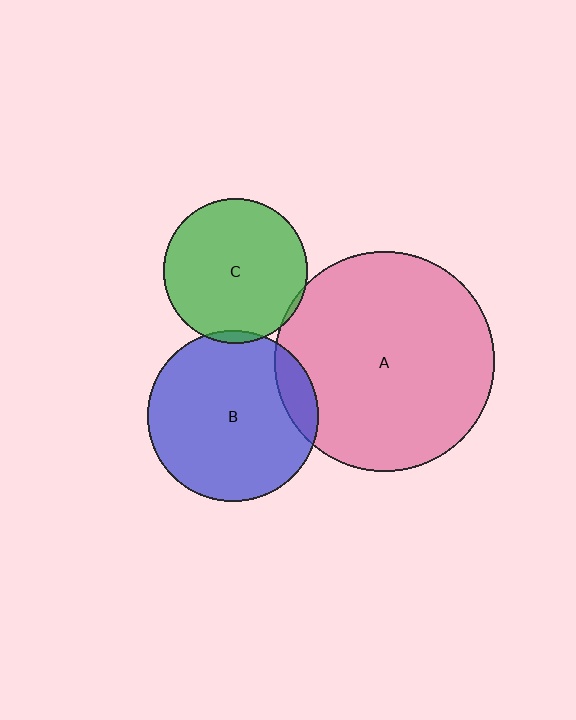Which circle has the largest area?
Circle A (pink).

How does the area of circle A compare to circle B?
Approximately 1.7 times.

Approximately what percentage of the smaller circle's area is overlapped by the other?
Approximately 5%.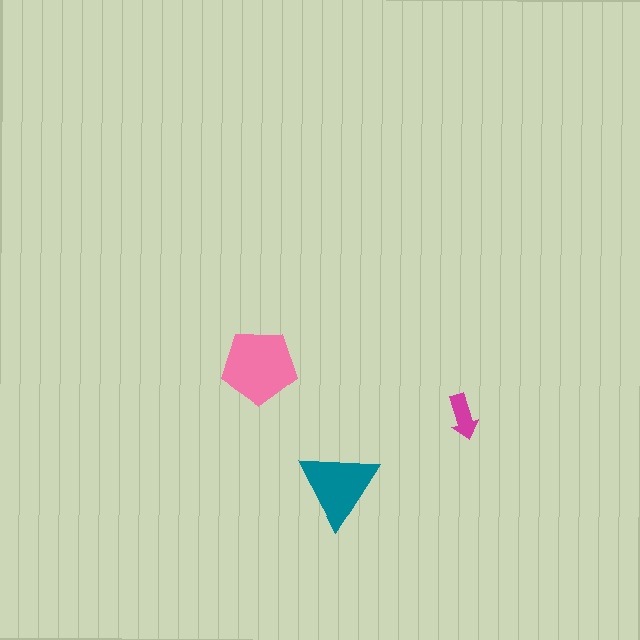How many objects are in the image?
There are 3 objects in the image.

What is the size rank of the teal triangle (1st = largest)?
2nd.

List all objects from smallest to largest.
The magenta arrow, the teal triangle, the pink pentagon.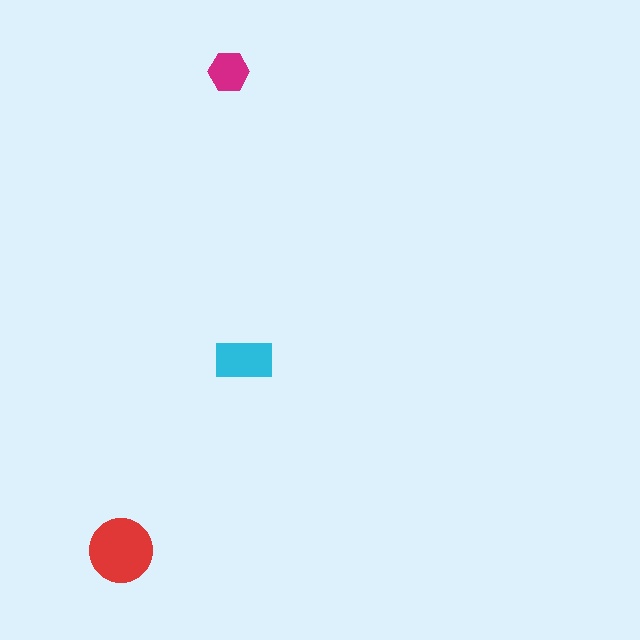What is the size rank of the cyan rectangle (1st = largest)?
2nd.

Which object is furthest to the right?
The cyan rectangle is rightmost.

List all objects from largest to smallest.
The red circle, the cyan rectangle, the magenta hexagon.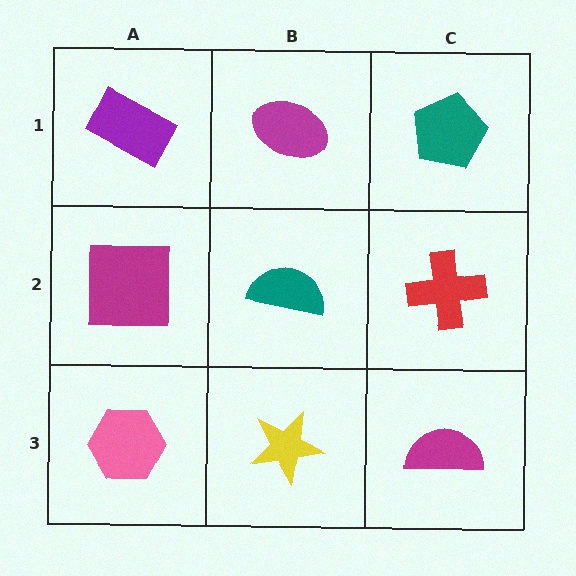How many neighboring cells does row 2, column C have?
3.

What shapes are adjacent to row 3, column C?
A red cross (row 2, column C), a yellow star (row 3, column B).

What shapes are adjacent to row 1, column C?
A red cross (row 2, column C), a magenta ellipse (row 1, column B).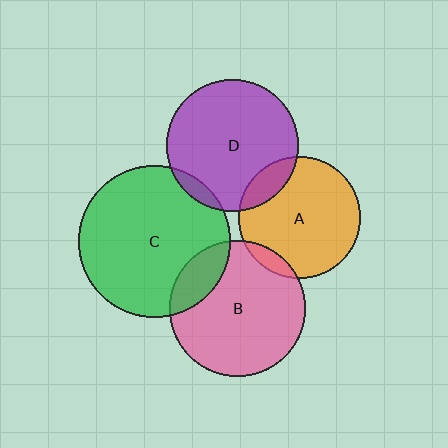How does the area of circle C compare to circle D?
Approximately 1.3 times.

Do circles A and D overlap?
Yes.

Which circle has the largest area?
Circle C (green).